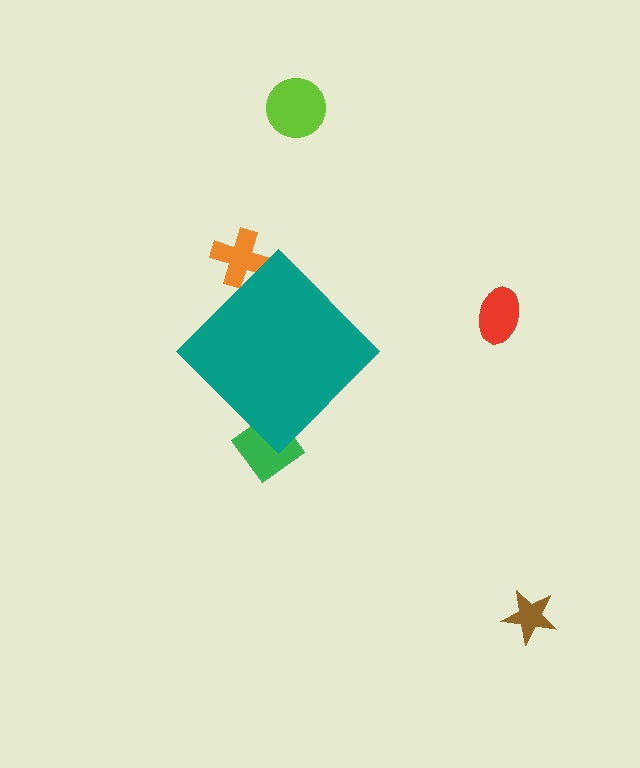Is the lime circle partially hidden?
No, the lime circle is fully visible.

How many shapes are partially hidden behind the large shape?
2 shapes are partially hidden.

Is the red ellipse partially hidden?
No, the red ellipse is fully visible.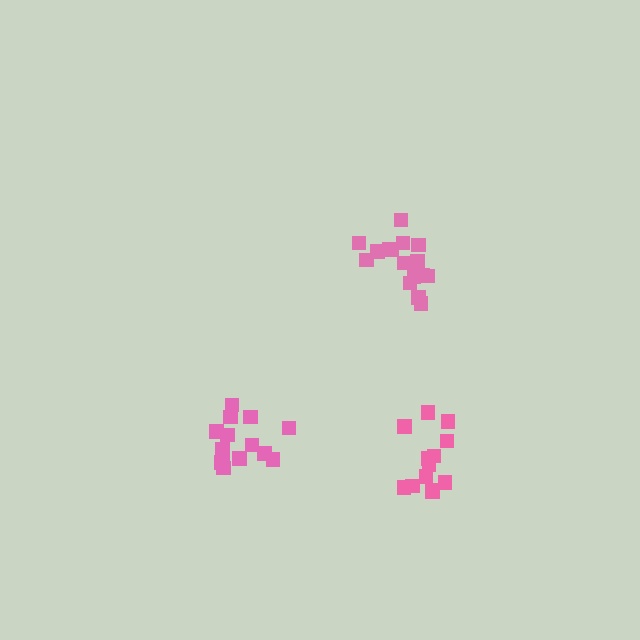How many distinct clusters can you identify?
There are 3 distinct clusters.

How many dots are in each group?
Group 1: 13 dots, Group 2: 14 dots, Group 3: 17 dots (44 total).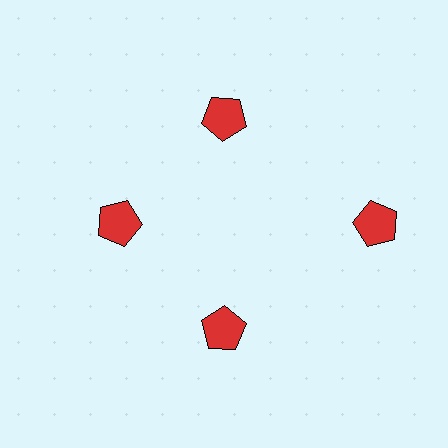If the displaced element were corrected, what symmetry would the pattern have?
It would have 4-fold rotational symmetry — the pattern would map onto itself every 90 degrees.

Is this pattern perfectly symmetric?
No. The 4 red pentagons are arranged in a ring, but one element near the 3 o'clock position is pushed outward from the center, breaking the 4-fold rotational symmetry.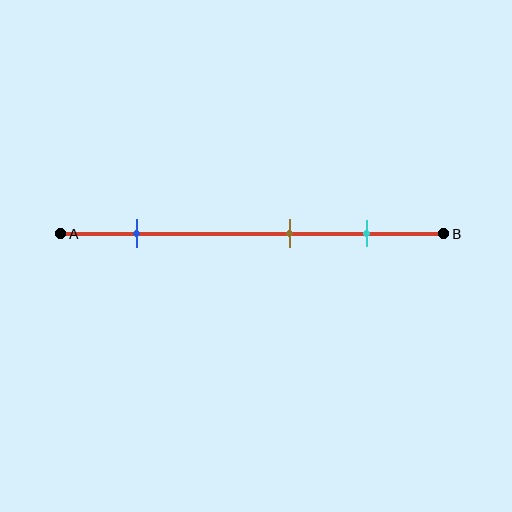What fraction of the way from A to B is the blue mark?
The blue mark is approximately 20% (0.2) of the way from A to B.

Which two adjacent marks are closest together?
The brown and cyan marks are the closest adjacent pair.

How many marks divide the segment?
There are 3 marks dividing the segment.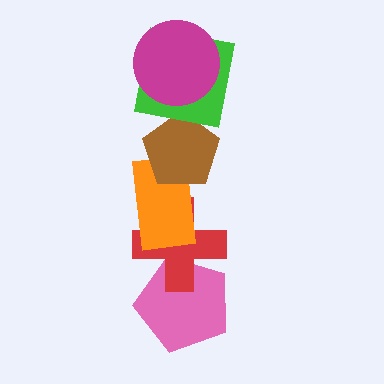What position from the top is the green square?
The green square is 2nd from the top.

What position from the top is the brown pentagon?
The brown pentagon is 3rd from the top.